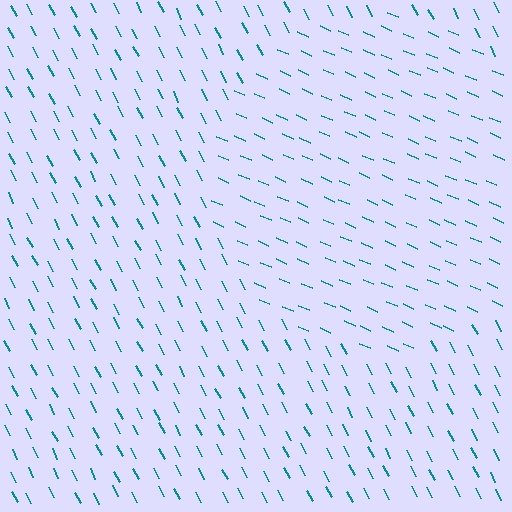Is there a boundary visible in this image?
Yes, there is a texture boundary formed by a change in line orientation.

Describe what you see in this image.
The image is filled with small teal line segments. A circle region in the image has lines oriented differently from the surrounding lines, creating a visible texture boundary.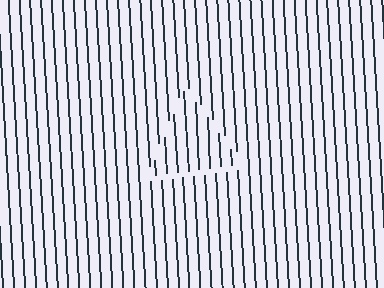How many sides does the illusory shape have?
3 sides — the line-ends trace a triangle.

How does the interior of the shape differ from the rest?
The interior of the shape contains the same grating, shifted by half a period — the contour is defined by the phase discontinuity where line-ends from the inner and outer gratings abut.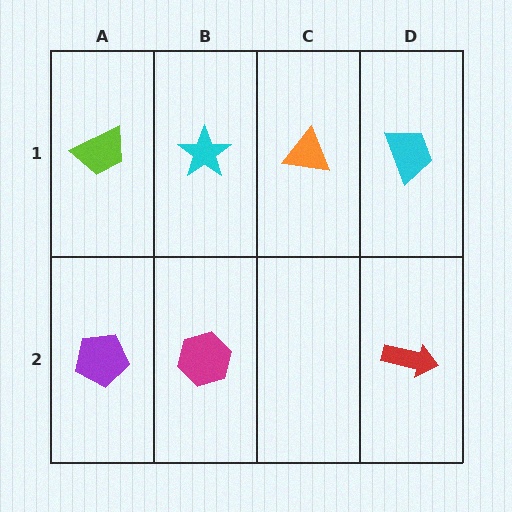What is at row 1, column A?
A lime trapezoid.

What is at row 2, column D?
A red arrow.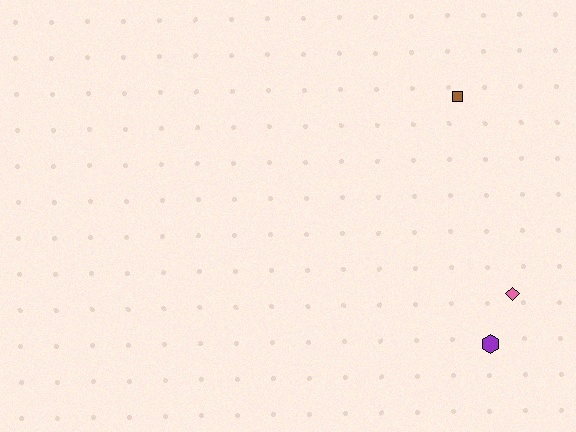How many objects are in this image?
There are 3 objects.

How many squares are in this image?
There is 1 square.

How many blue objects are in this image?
There are no blue objects.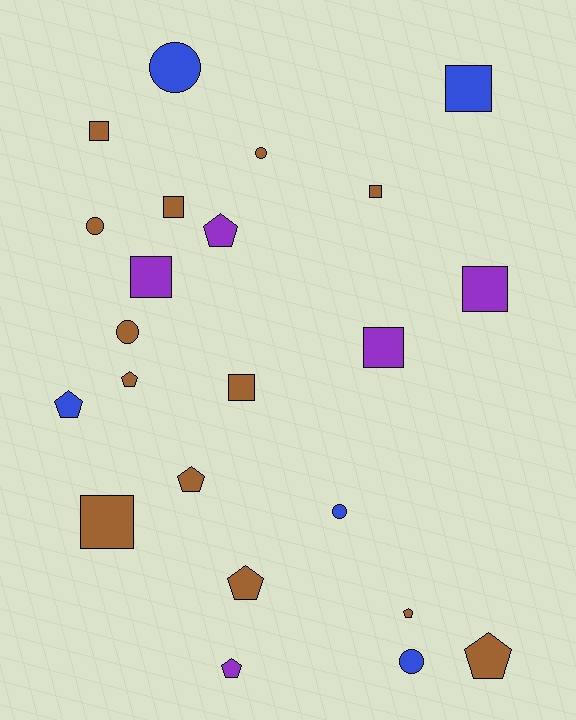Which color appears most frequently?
Brown, with 13 objects.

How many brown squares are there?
There are 5 brown squares.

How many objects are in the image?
There are 23 objects.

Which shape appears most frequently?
Square, with 9 objects.